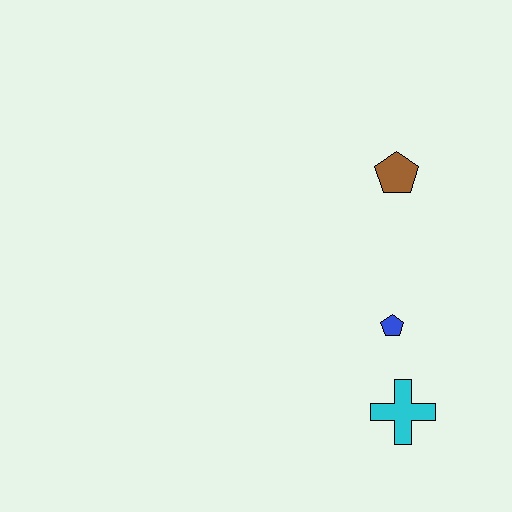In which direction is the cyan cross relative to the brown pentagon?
The cyan cross is below the brown pentagon.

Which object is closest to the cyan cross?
The blue pentagon is closest to the cyan cross.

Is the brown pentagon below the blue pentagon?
No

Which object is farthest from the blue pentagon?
The brown pentagon is farthest from the blue pentagon.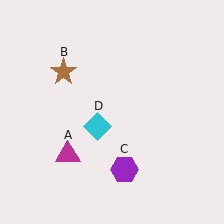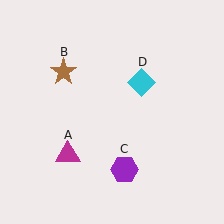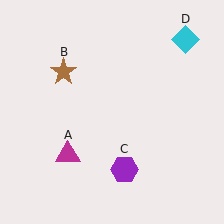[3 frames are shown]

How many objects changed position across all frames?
1 object changed position: cyan diamond (object D).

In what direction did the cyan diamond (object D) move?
The cyan diamond (object D) moved up and to the right.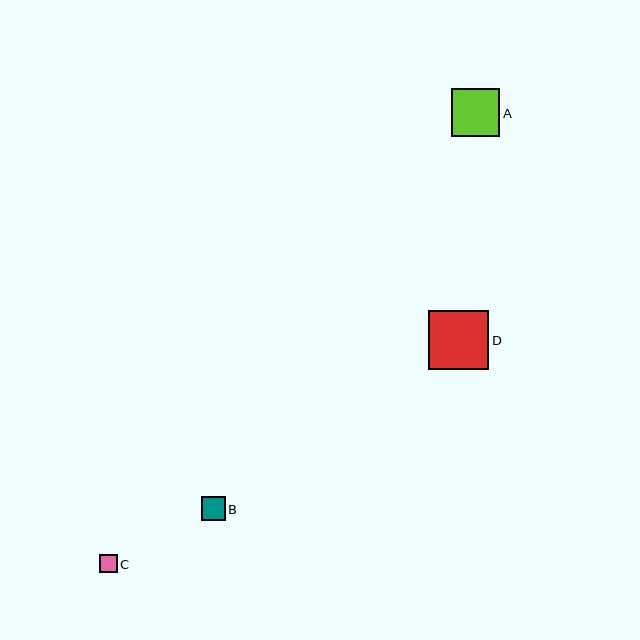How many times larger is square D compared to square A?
Square D is approximately 1.2 times the size of square A.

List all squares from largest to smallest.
From largest to smallest: D, A, B, C.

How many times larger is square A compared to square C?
Square A is approximately 2.7 times the size of square C.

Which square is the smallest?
Square C is the smallest with a size of approximately 18 pixels.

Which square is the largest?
Square D is the largest with a size of approximately 60 pixels.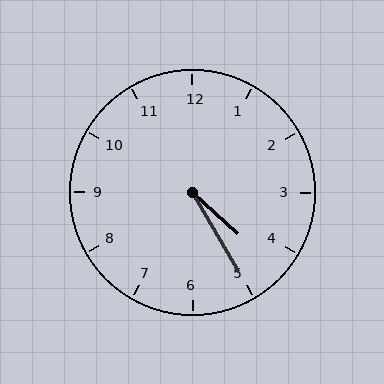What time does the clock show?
4:25.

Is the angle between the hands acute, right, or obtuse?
It is acute.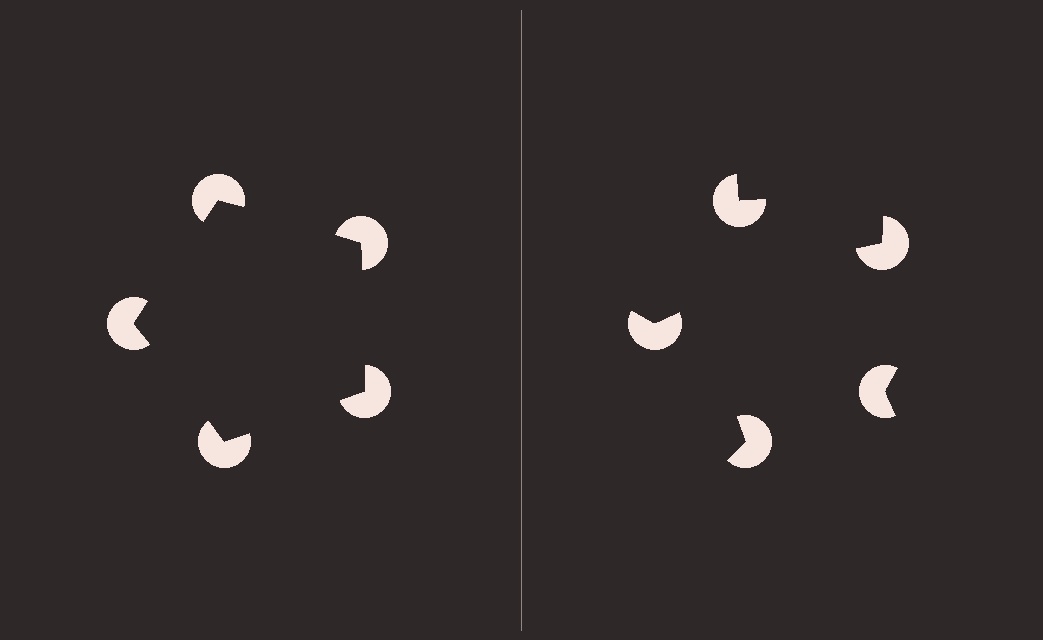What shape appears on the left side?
An illusory pentagon.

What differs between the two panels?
The pac-man discs are positioned identically on both sides; only the wedge orientations differ. On the left they align to a pentagon; on the right they are misaligned.